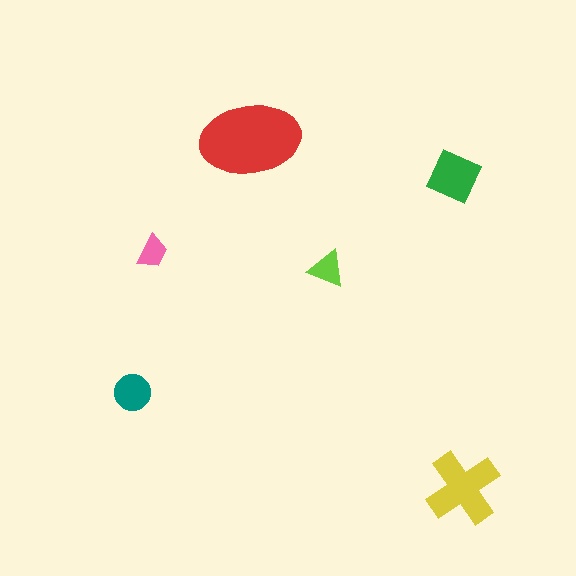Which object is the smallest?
The pink trapezoid.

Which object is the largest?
The red ellipse.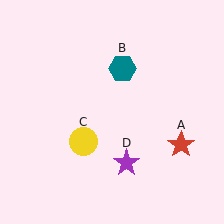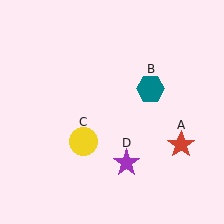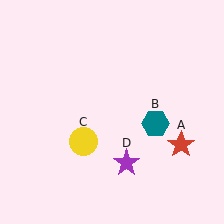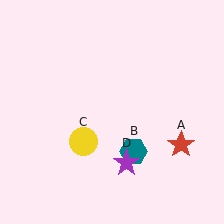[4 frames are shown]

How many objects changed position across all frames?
1 object changed position: teal hexagon (object B).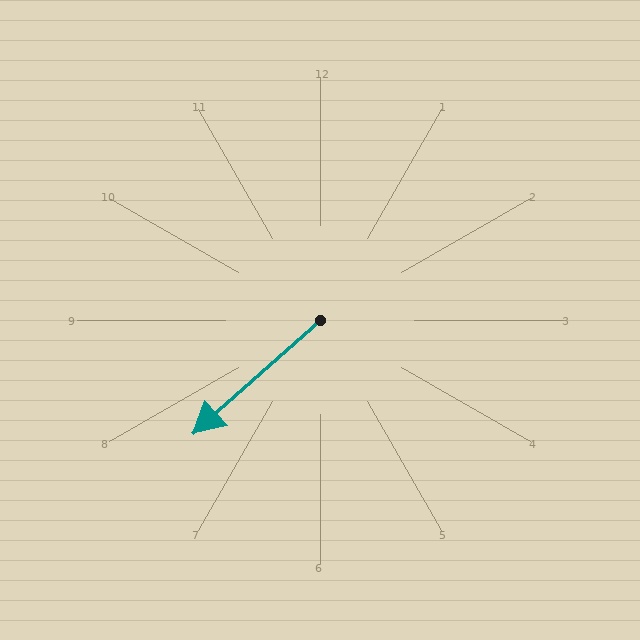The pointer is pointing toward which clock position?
Roughly 8 o'clock.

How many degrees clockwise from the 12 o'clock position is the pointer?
Approximately 228 degrees.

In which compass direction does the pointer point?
Southwest.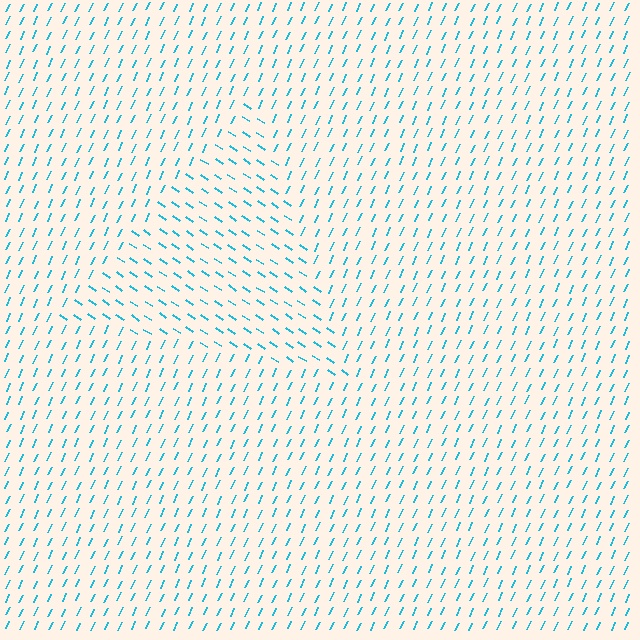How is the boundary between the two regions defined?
The boundary is defined purely by a change in line orientation (approximately 81 degrees difference). All lines are the same color and thickness.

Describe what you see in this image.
The image is filled with small cyan line segments. A triangle region in the image has lines oriented differently from the surrounding lines, creating a visible texture boundary.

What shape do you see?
I see a triangle.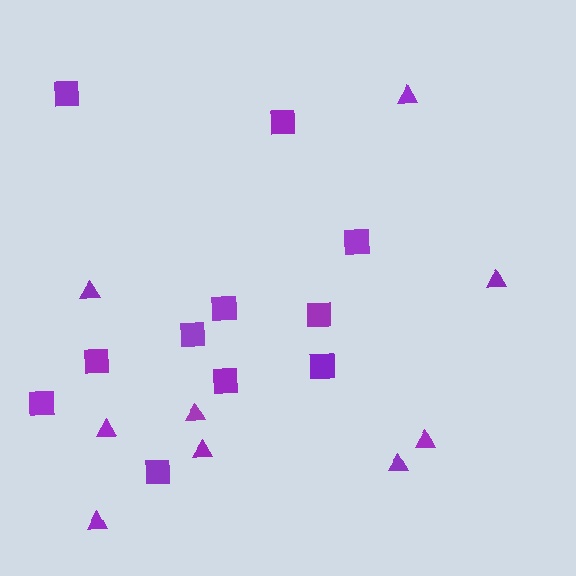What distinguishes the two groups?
There are 2 groups: one group of squares (11) and one group of triangles (9).